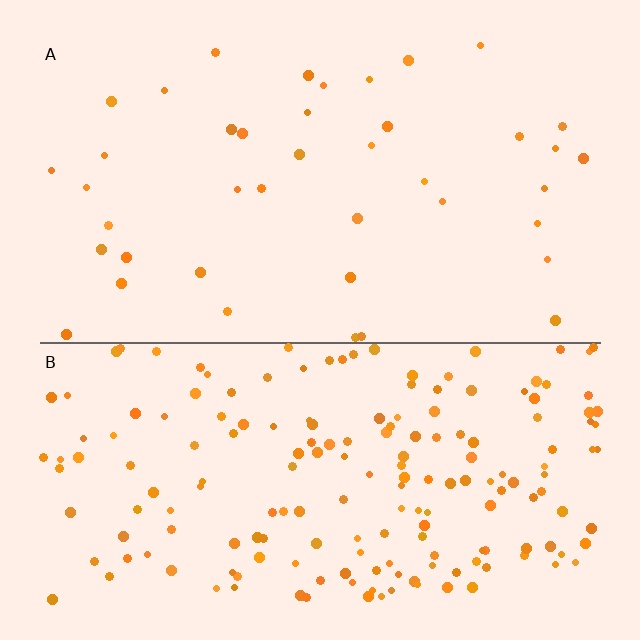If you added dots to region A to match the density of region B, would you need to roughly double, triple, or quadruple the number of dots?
Approximately quadruple.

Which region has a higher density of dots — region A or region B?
B (the bottom).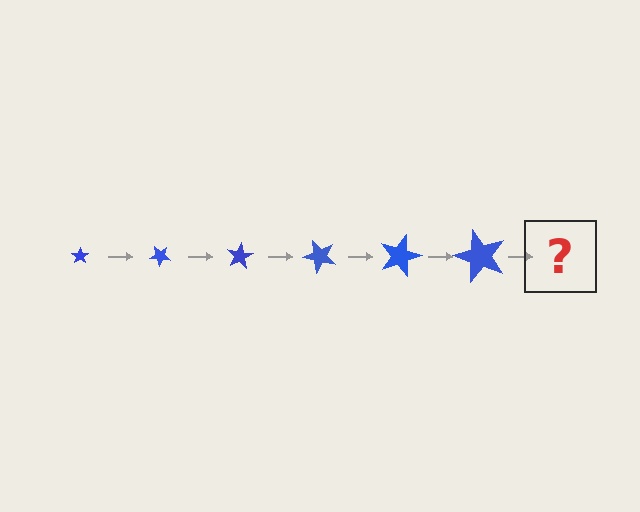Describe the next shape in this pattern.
It should be a star, larger than the previous one and rotated 240 degrees from the start.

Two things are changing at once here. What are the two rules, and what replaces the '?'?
The two rules are that the star grows larger each step and it rotates 40 degrees each step. The '?' should be a star, larger than the previous one and rotated 240 degrees from the start.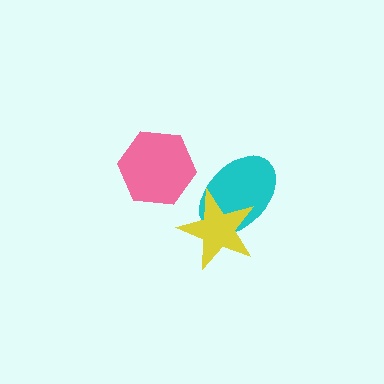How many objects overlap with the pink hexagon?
0 objects overlap with the pink hexagon.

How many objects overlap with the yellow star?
1 object overlaps with the yellow star.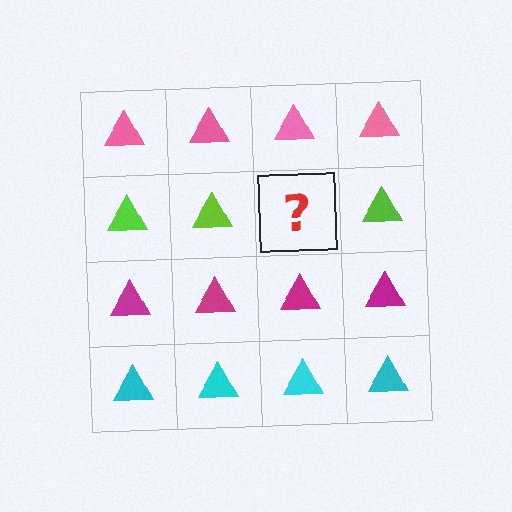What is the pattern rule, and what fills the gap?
The rule is that each row has a consistent color. The gap should be filled with a lime triangle.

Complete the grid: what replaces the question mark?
The question mark should be replaced with a lime triangle.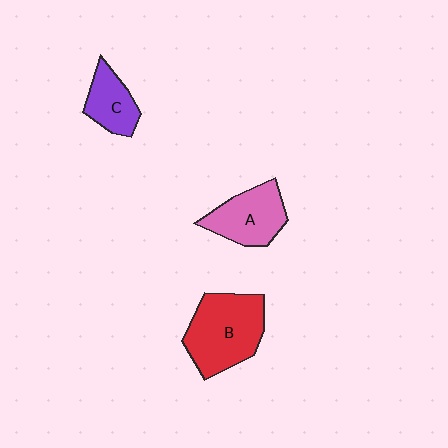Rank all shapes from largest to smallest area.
From largest to smallest: B (red), A (pink), C (purple).